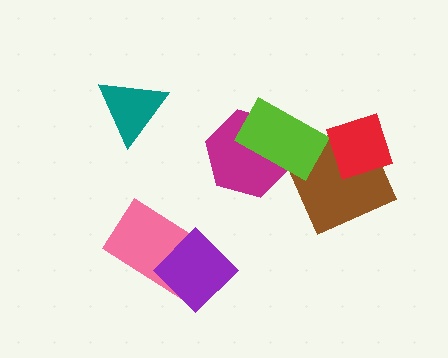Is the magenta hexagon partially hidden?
Yes, it is partially covered by another shape.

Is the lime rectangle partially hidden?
No, no other shape covers it.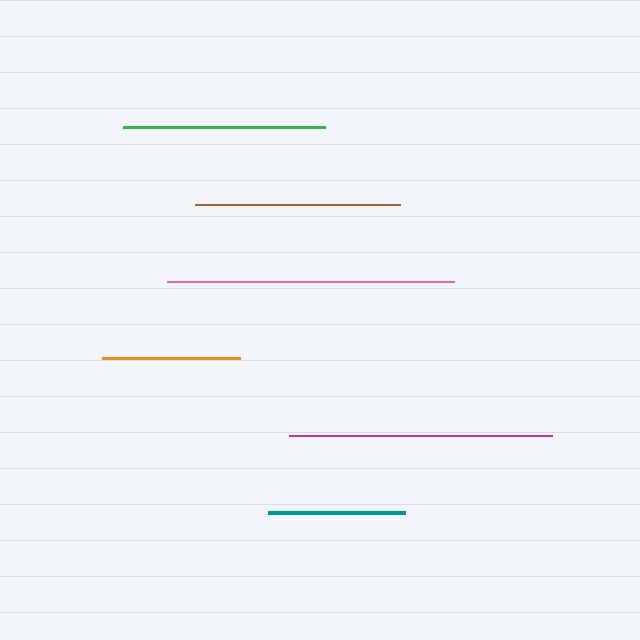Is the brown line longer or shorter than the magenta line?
The magenta line is longer than the brown line.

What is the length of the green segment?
The green segment is approximately 201 pixels long.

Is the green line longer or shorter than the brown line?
The brown line is longer than the green line.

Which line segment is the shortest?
The teal line is the shortest at approximately 138 pixels.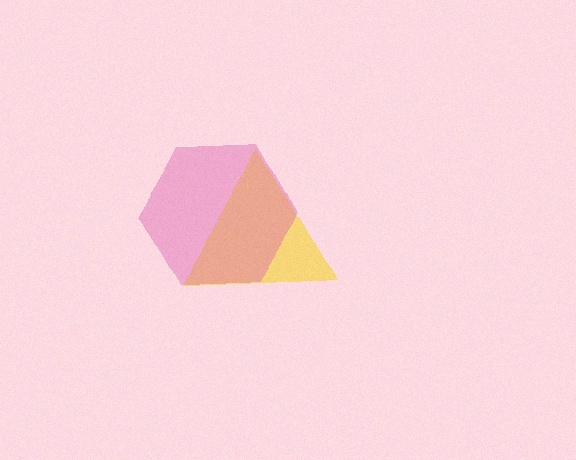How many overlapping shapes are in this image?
There are 2 overlapping shapes in the image.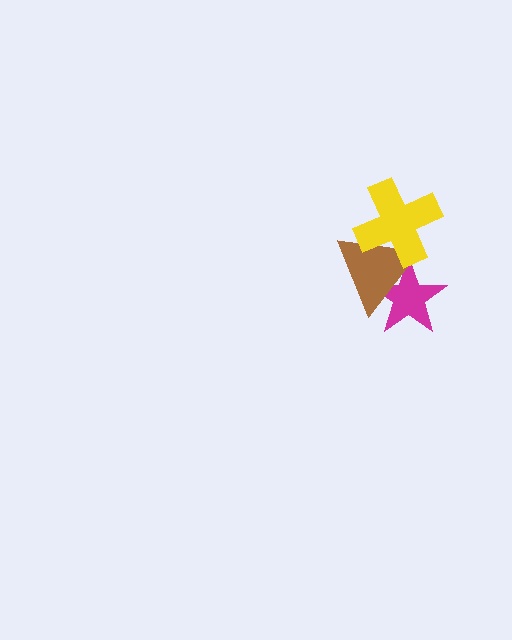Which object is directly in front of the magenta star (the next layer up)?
The brown triangle is directly in front of the magenta star.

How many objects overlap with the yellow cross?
2 objects overlap with the yellow cross.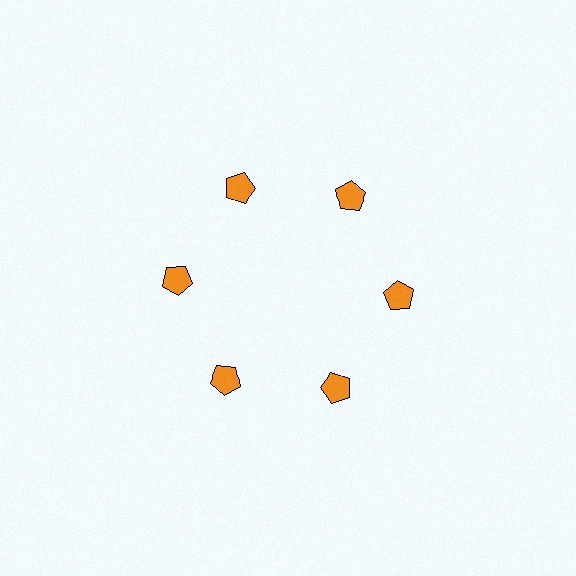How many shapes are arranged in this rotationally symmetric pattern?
There are 6 shapes, arranged in 6 groups of 1.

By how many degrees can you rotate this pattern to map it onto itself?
The pattern maps onto itself every 60 degrees of rotation.